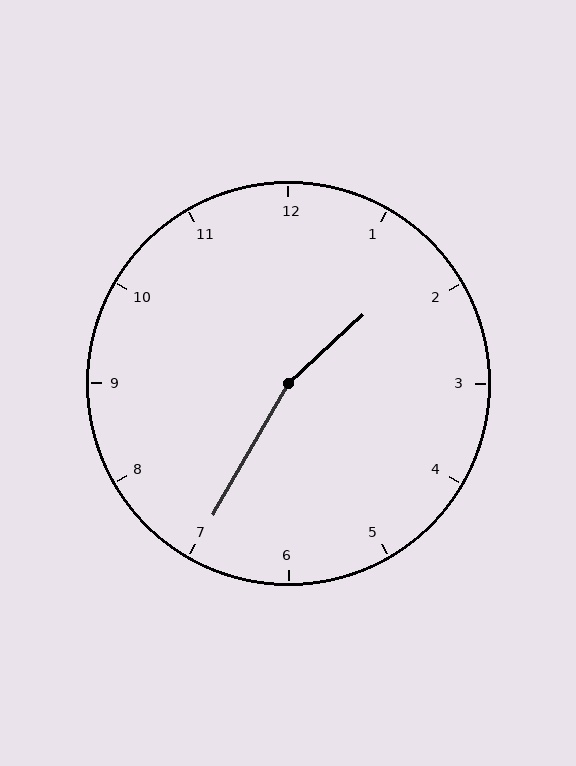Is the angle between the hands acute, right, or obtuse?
It is obtuse.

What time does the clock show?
1:35.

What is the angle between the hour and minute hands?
Approximately 162 degrees.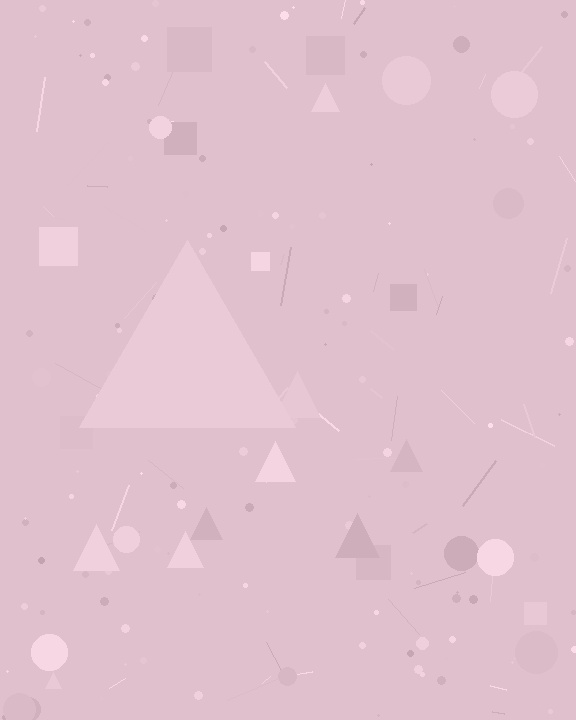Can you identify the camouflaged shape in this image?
The camouflaged shape is a triangle.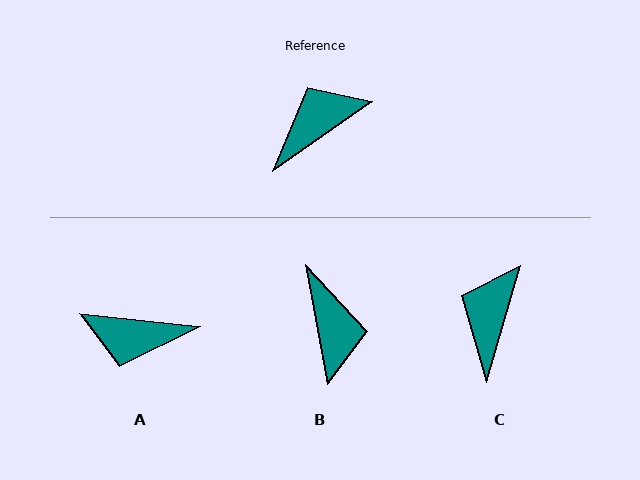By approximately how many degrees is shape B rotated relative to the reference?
Approximately 114 degrees clockwise.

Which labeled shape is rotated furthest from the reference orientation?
A, about 139 degrees away.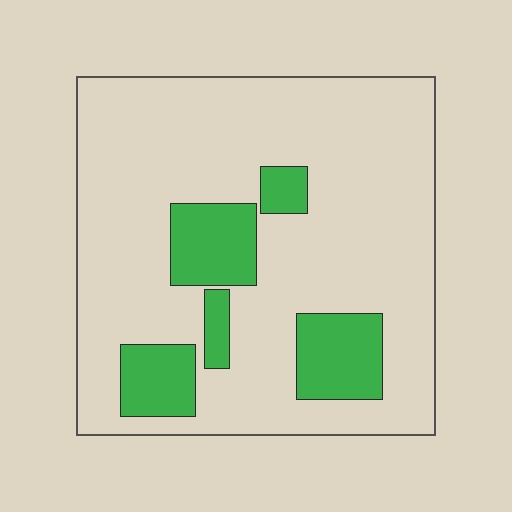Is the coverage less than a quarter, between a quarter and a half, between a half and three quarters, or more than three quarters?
Less than a quarter.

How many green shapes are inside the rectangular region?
5.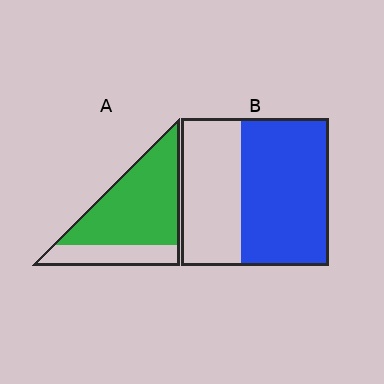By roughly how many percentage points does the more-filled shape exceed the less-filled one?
By roughly 15 percentage points (A over B).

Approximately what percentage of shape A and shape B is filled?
A is approximately 75% and B is approximately 60%.